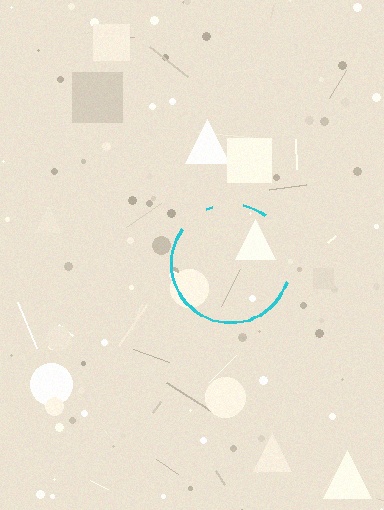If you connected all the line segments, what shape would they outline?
They would outline a circle.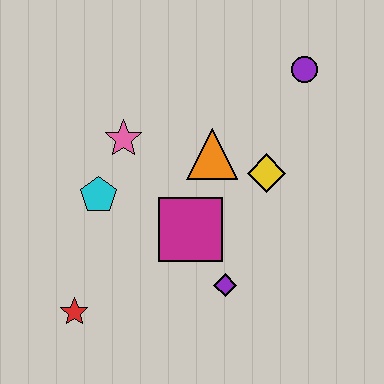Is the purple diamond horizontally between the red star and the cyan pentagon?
No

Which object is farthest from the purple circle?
The red star is farthest from the purple circle.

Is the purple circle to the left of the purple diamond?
No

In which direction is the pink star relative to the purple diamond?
The pink star is above the purple diamond.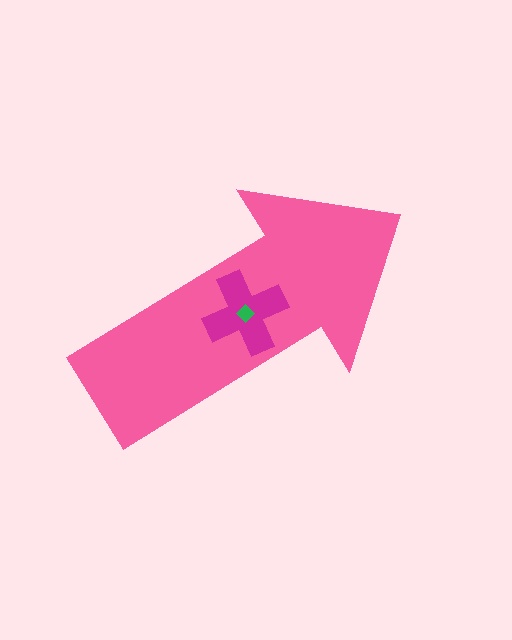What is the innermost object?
The green diamond.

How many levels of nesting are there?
3.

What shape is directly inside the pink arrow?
The magenta cross.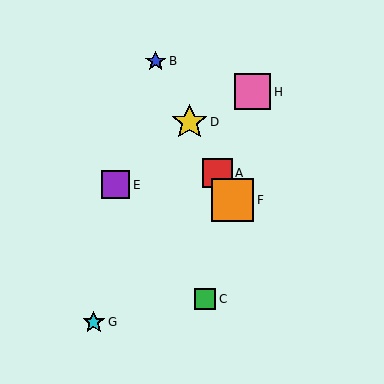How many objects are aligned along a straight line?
4 objects (A, B, D, F) are aligned along a straight line.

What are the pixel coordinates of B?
Object B is at (156, 61).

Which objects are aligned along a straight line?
Objects A, B, D, F are aligned along a straight line.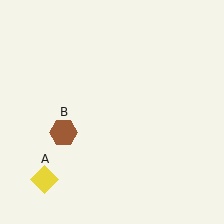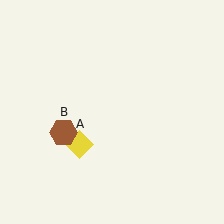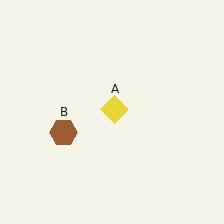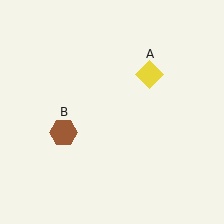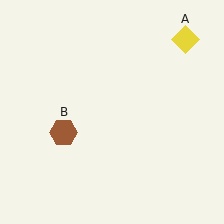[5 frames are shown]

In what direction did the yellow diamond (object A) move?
The yellow diamond (object A) moved up and to the right.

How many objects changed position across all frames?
1 object changed position: yellow diamond (object A).